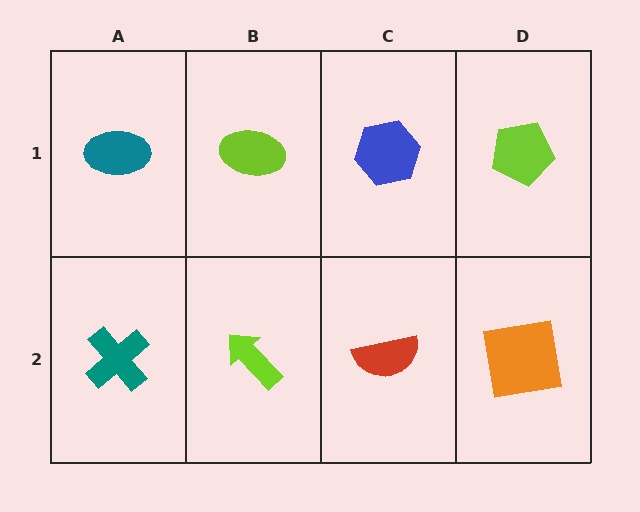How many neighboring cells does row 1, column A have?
2.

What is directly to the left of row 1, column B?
A teal ellipse.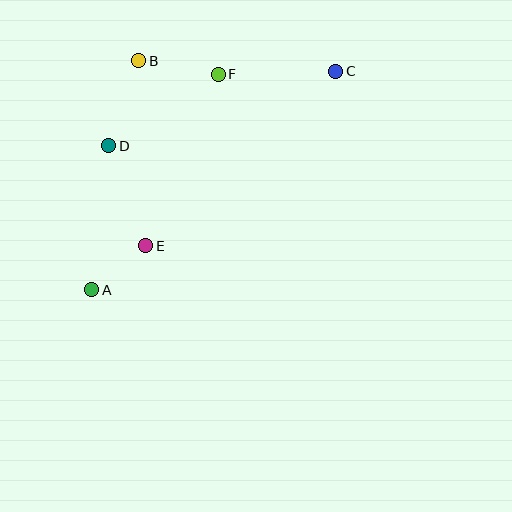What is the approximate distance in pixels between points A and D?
The distance between A and D is approximately 145 pixels.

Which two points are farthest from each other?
Points A and C are farthest from each other.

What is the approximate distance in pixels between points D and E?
The distance between D and E is approximately 107 pixels.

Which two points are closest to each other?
Points A and E are closest to each other.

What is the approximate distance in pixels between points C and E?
The distance between C and E is approximately 258 pixels.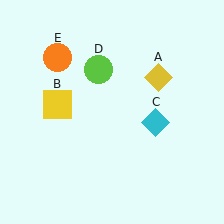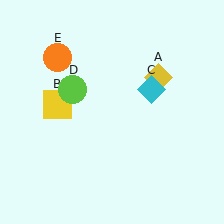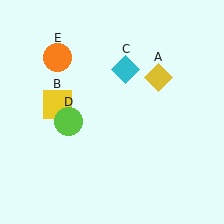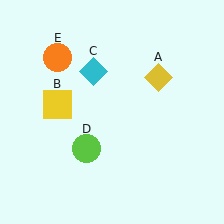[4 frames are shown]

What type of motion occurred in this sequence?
The cyan diamond (object C), lime circle (object D) rotated counterclockwise around the center of the scene.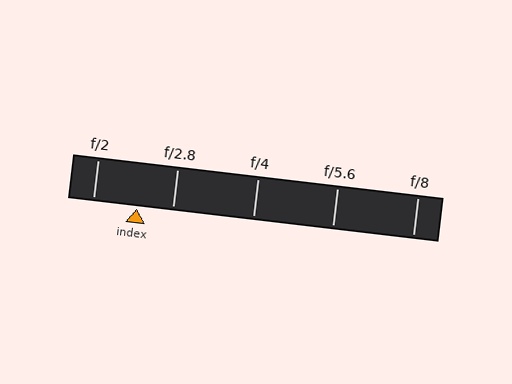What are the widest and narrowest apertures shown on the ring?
The widest aperture shown is f/2 and the narrowest is f/8.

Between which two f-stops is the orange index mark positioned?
The index mark is between f/2 and f/2.8.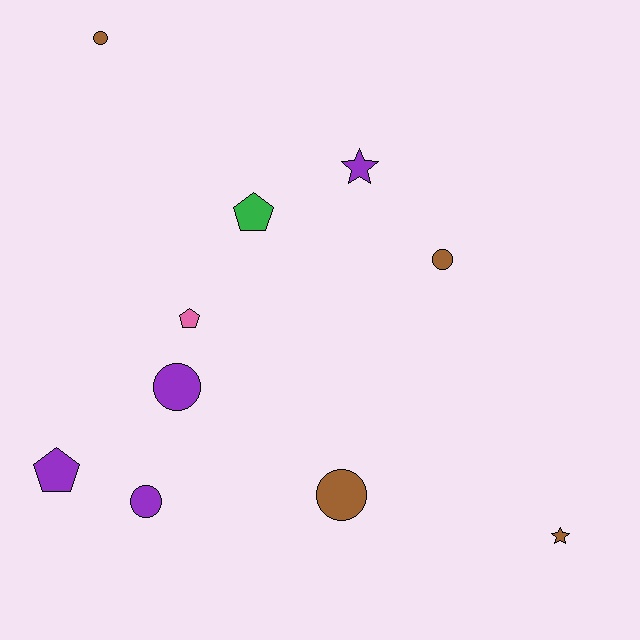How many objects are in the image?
There are 10 objects.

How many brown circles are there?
There are 3 brown circles.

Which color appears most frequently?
Brown, with 4 objects.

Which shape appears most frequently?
Circle, with 5 objects.